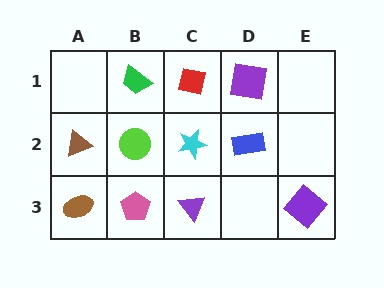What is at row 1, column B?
A green trapezoid.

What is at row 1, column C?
A red square.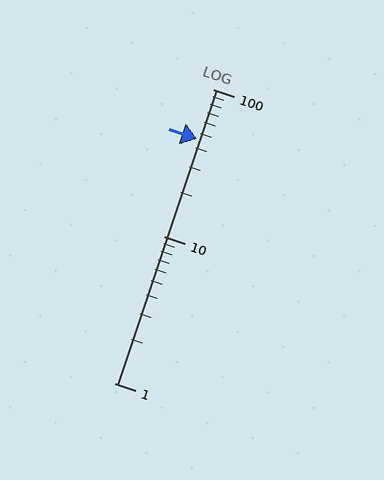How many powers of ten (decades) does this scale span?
The scale spans 2 decades, from 1 to 100.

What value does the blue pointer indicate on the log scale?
The pointer indicates approximately 46.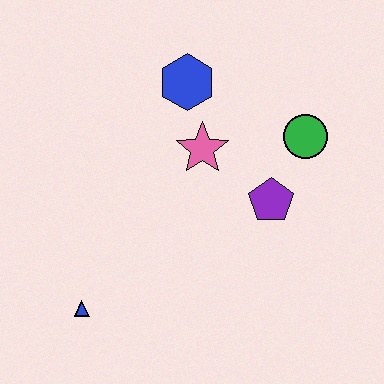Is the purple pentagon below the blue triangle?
No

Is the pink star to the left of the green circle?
Yes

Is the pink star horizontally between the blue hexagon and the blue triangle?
No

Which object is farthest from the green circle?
The blue triangle is farthest from the green circle.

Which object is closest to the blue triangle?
The pink star is closest to the blue triangle.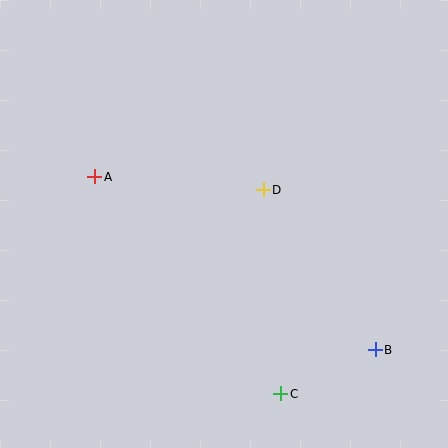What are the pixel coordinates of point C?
Point C is at (281, 394).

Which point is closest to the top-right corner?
Point D is closest to the top-right corner.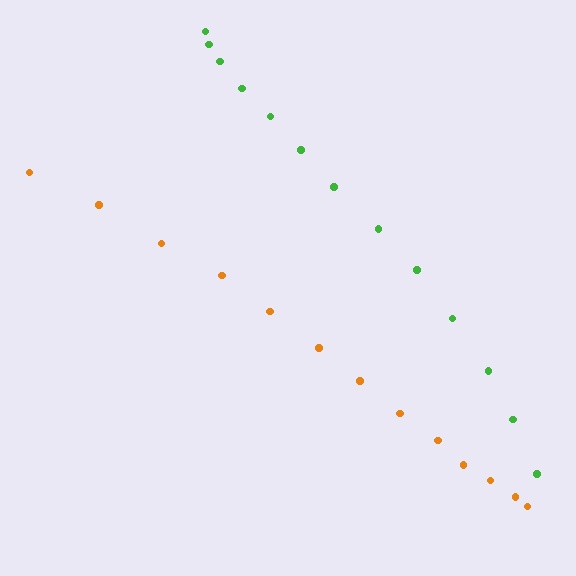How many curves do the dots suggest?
There are 2 distinct paths.